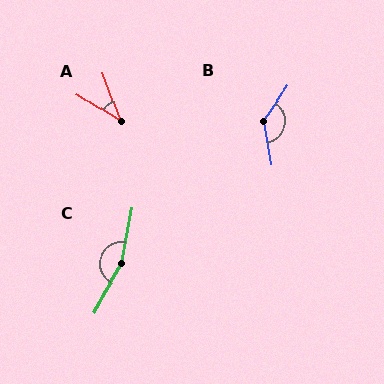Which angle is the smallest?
A, at approximately 38 degrees.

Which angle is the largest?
C, at approximately 160 degrees.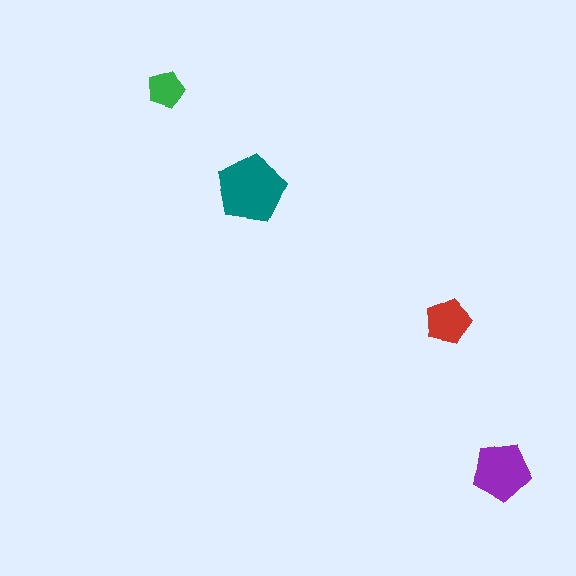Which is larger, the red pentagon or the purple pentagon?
The purple one.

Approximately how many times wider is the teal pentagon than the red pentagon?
About 1.5 times wider.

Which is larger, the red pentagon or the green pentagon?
The red one.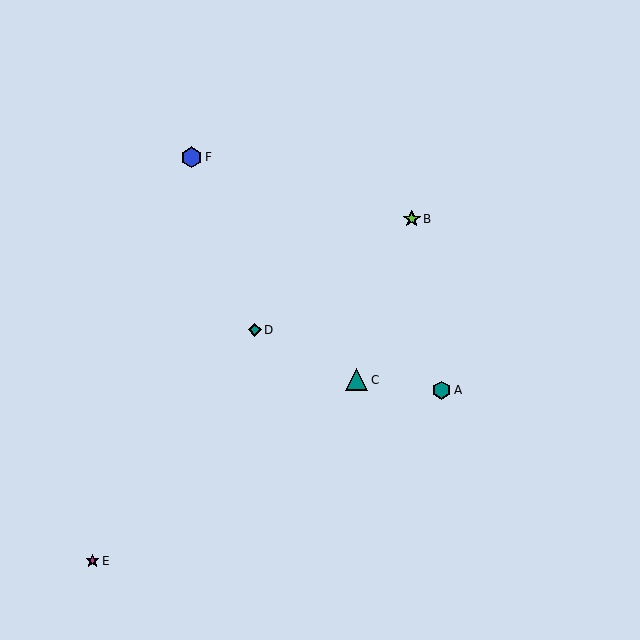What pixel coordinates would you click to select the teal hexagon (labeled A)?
Click at (442, 390) to select the teal hexagon A.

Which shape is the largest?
The teal triangle (labeled C) is the largest.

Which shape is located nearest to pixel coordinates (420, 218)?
The lime star (labeled B) at (412, 219) is nearest to that location.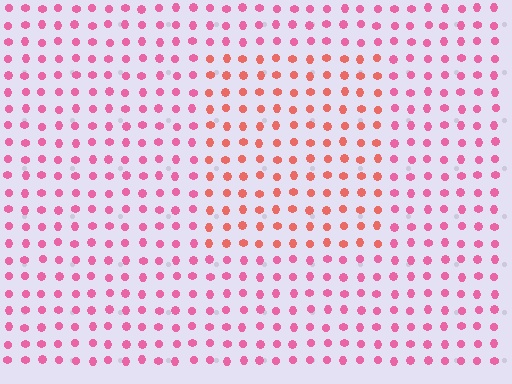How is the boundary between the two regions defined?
The boundary is defined purely by a slight shift in hue (about 32 degrees). Spacing, size, and orientation are identical on both sides.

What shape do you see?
I see a rectangle.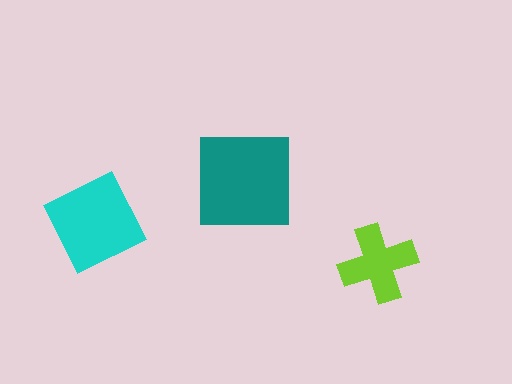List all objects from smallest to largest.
The lime cross, the cyan diamond, the teal square.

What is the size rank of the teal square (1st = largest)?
1st.